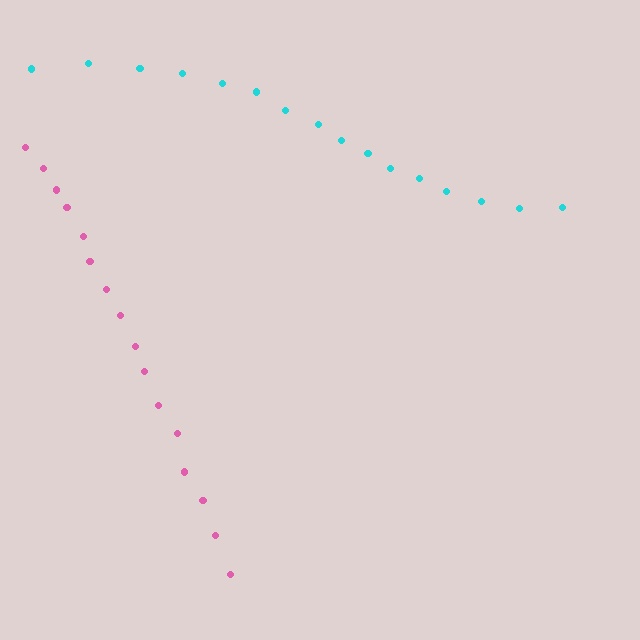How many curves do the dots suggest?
There are 2 distinct paths.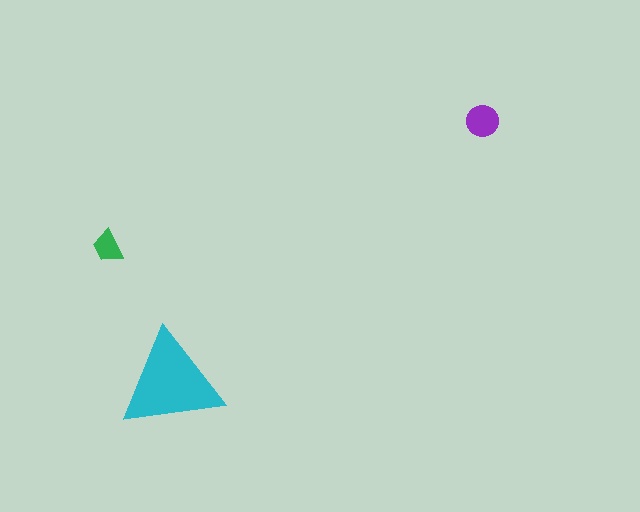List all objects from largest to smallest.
The cyan triangle, the purple circle, the green trapezoid.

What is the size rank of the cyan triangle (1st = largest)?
1st.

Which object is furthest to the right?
The purple circle is rightmost.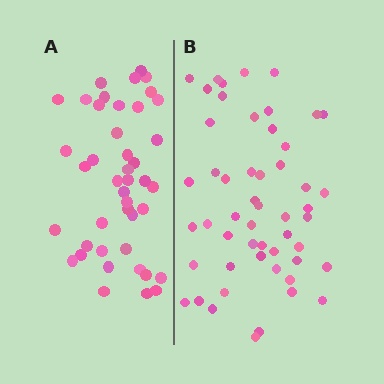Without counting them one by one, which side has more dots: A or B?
Region B (the right region) has more dots.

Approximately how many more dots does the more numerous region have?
Region B has roughly 8 or so more dots than region A.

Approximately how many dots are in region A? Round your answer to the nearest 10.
About 40 dots. (The exact count is 43, which rounds to 40.)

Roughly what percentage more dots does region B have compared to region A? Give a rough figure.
About 20% more.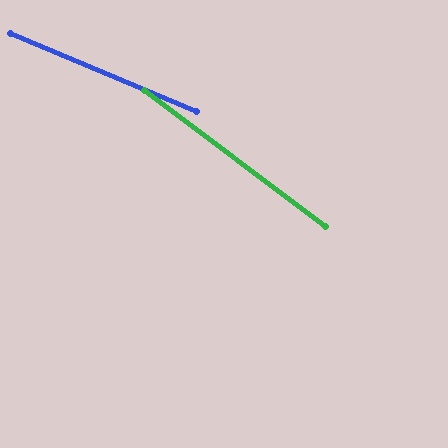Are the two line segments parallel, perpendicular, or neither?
Neither parallel nor perpendicular — they differ by about 14°.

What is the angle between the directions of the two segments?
Approximately 14 degrees.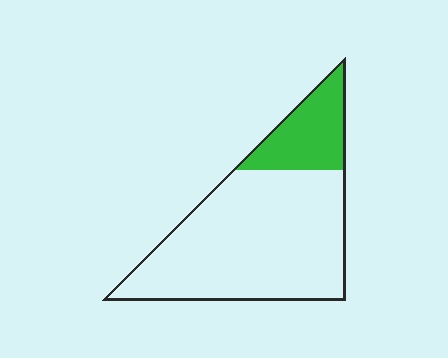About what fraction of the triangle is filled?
About one fifth (1/5).